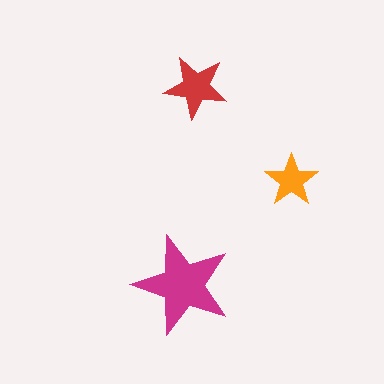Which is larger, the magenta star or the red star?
The magenta one.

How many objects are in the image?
There are 3 objects in the image.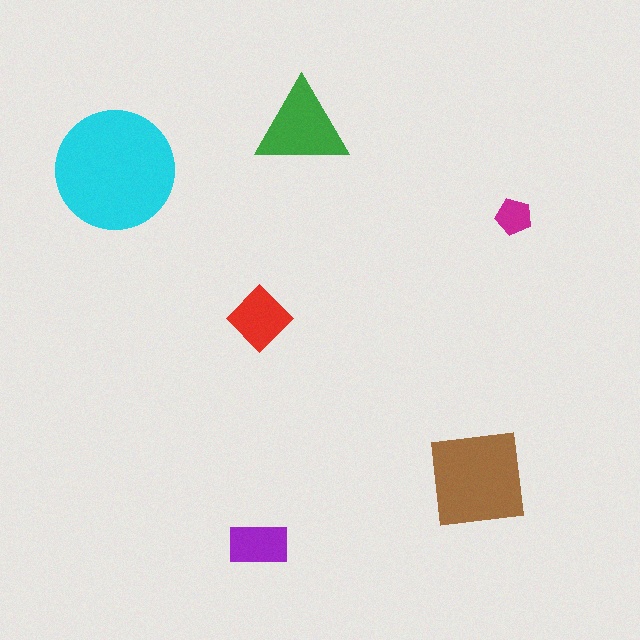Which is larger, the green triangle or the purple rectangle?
The green triangle.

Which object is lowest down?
The purple rectangle is bottommost.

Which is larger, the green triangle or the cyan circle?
The cyan circle.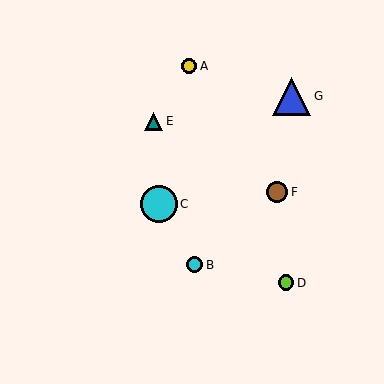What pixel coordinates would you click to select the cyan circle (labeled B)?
Click at (195, 265) to select the cyan circle B.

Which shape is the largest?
The blue triangle (labeled G) is the largest.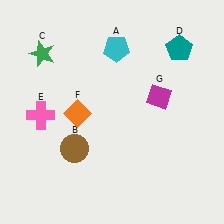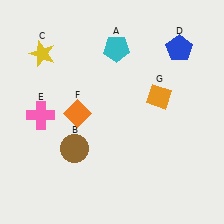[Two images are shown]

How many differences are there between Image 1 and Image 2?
There are 3 differences between the two images.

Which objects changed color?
C changed from green to yellow. D changed from teal to blue. G changed from magenta to orange.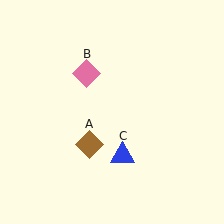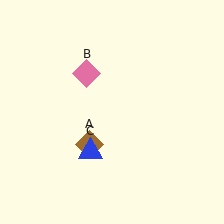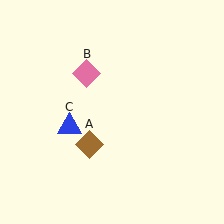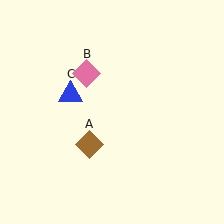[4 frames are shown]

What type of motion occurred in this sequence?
The blue triangle (object C) rotated clockwise around the center of the scene.